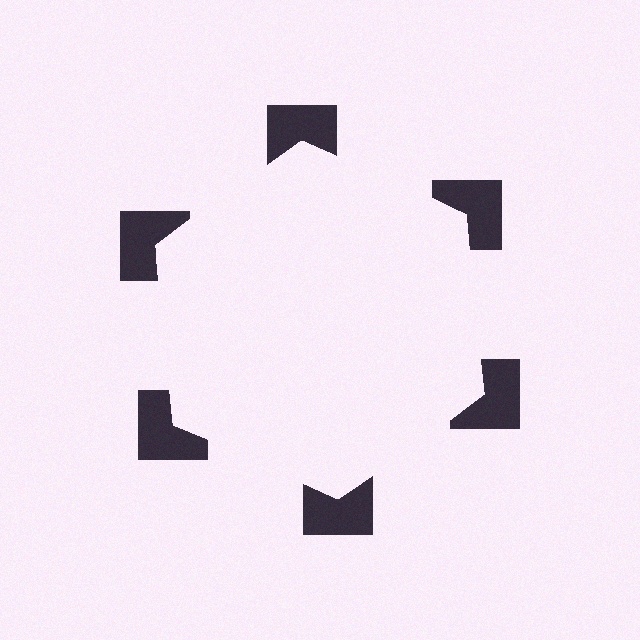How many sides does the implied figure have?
6 sides.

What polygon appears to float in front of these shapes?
An illusory hexagon — its edges are inferred from the aligned wedge cuts in the notched squares, not physically drawn.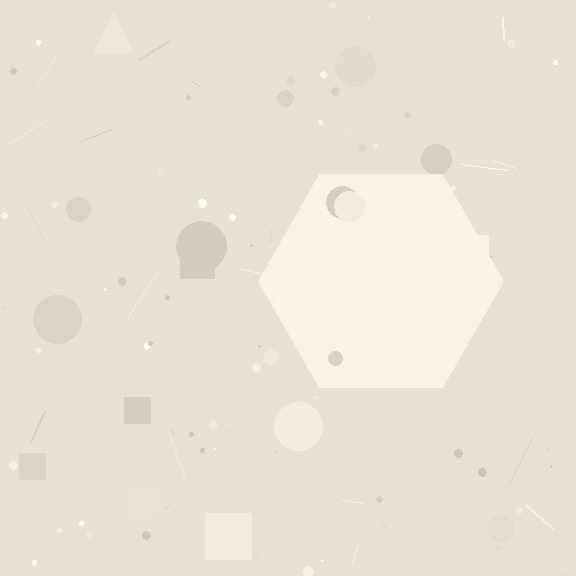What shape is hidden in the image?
A hexagon is hidden in the image.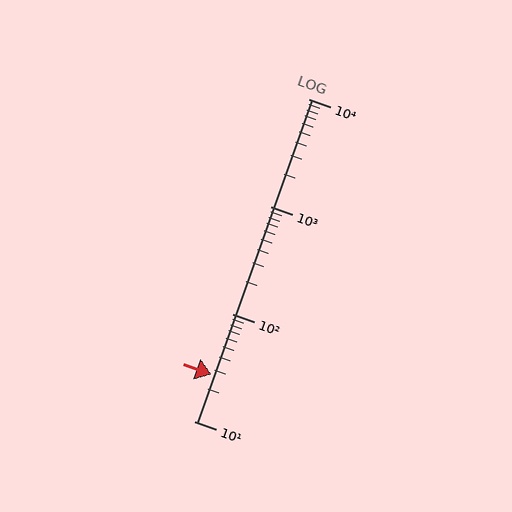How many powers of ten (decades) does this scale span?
The scale spans 3 decades, from 10 to 10000.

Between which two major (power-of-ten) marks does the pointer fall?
The pointer is between 10 and 100.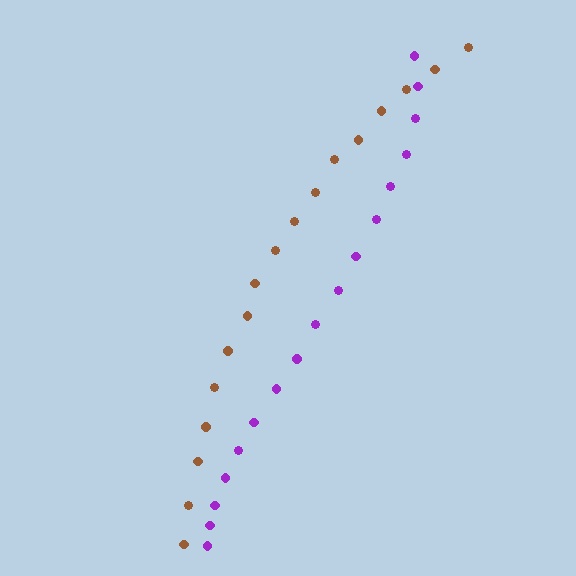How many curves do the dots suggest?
There are 2 distinct paths.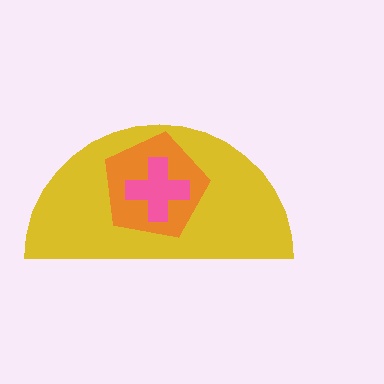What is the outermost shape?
The yellow semicircle.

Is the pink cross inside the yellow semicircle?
Yes.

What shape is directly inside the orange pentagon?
The pink cross.